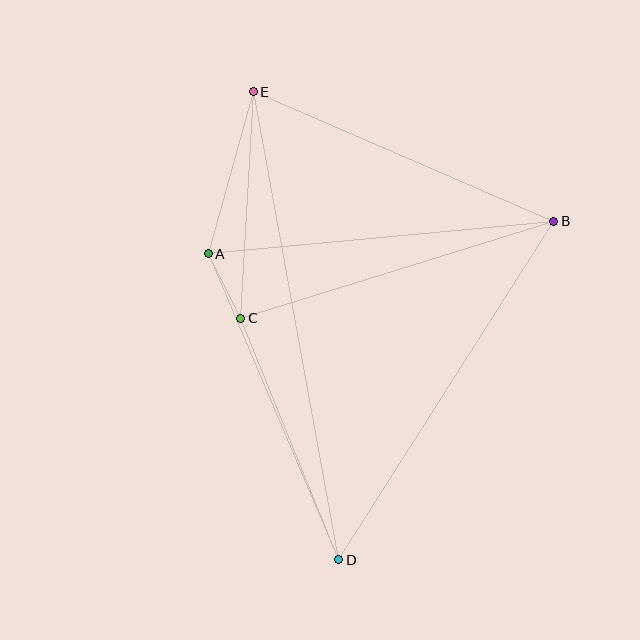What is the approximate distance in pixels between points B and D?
The distance between B and D is approximately 401 pixels.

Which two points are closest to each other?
Points A and C are closest to each other.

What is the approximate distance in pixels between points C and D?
The distance between C and D is approximately 260 pixels.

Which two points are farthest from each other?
Points D and E are farthest from each other.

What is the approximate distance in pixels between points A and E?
The distance between A and E is approximately 168 pixels.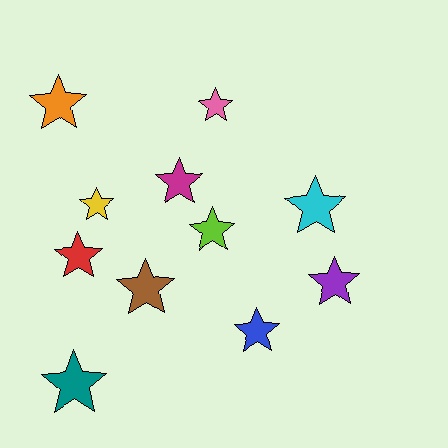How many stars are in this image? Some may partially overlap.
There are 11 stars.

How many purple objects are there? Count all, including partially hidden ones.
There is 1 purple object.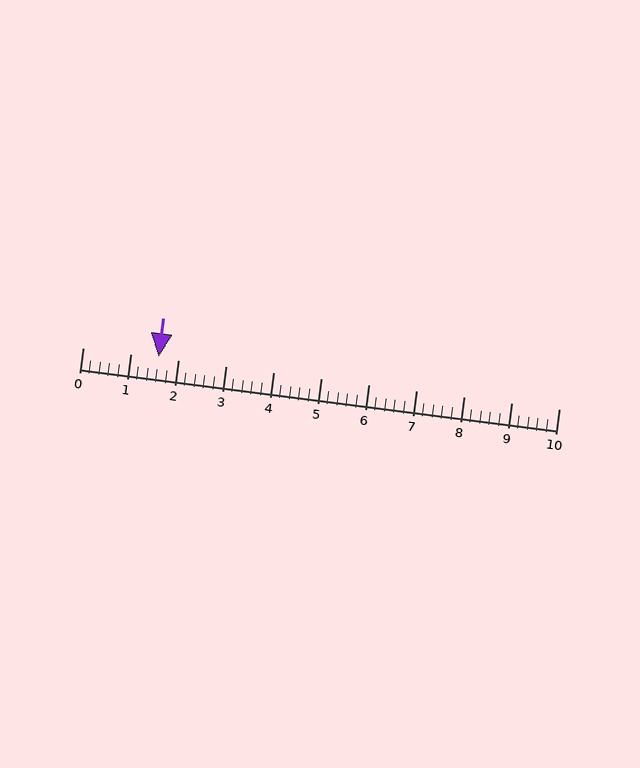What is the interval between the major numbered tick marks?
The major tick marks are spaced 1 units apart.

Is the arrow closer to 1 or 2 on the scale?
The arrow is closer to 2.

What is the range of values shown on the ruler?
The ruler shows values from 0 to 10.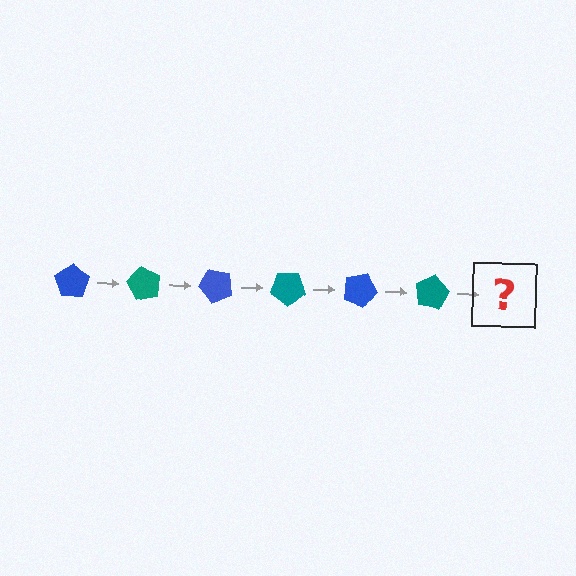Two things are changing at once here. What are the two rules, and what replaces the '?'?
The two rules are that it rotates 60 degrees each step and the color cycles through blue and teal. The '?' should be a blue pentagon, rotated 360 degrees from the start.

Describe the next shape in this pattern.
It should be a blue pentagon, rotated 360 degrees from the start.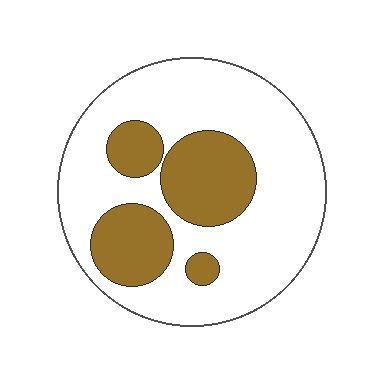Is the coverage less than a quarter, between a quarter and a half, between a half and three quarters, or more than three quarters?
Between a quarter and a half.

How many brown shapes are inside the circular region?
4.